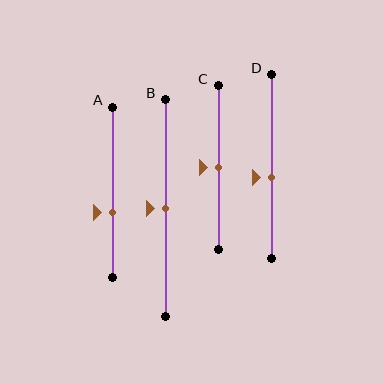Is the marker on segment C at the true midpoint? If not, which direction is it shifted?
Yes, the marker on segment C is at the true midpoint.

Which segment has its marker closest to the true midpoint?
Segment B has its marker closest to the true midpoint.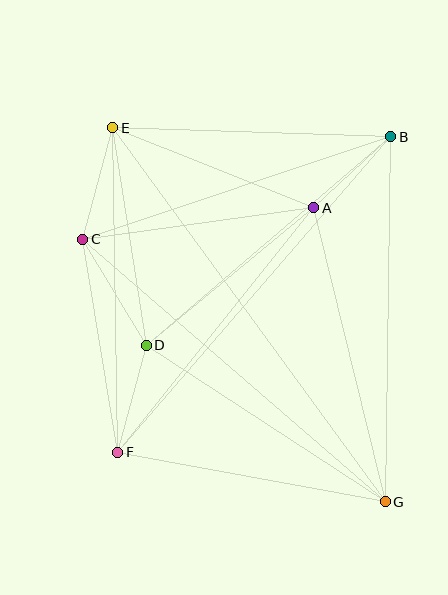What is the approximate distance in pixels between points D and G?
The distance between D and G is approximately 286 pixels.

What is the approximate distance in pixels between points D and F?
The distance between D and F is approximately 111 pixels.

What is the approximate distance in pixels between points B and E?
The distance between B and E is approximately 278 pixels.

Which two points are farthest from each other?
Points E and G are farthest from each other.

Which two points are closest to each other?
Points A and B are closest to each other.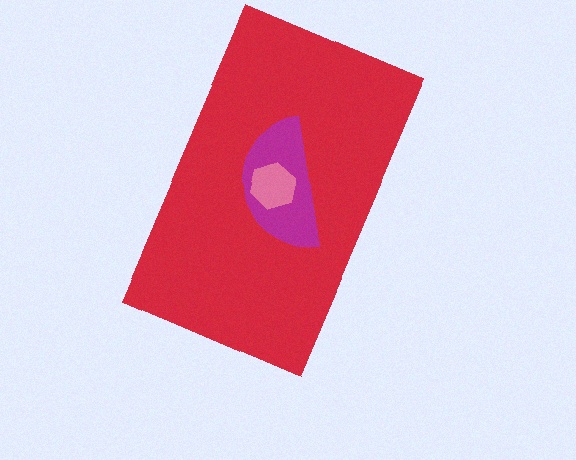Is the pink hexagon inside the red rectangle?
Yes.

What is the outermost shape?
The red rectangle.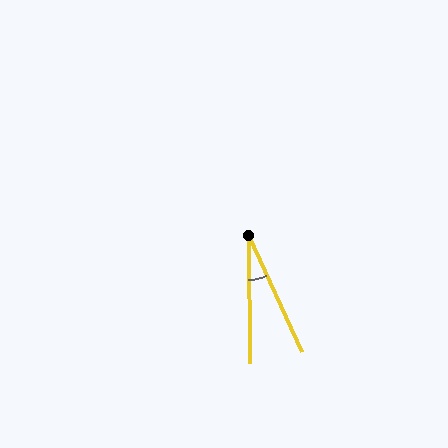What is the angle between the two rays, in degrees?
Approximately 24 degrees.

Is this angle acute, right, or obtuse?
It is acute.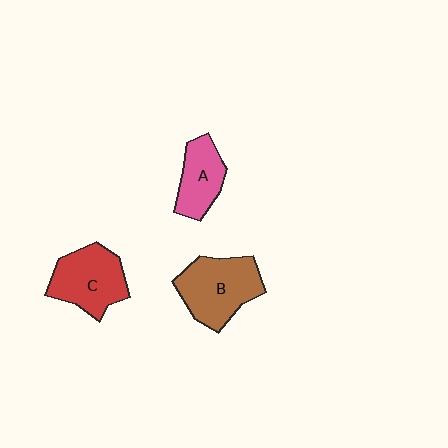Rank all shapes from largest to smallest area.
From largest to smallest: B (brown), C (red), A (pink).